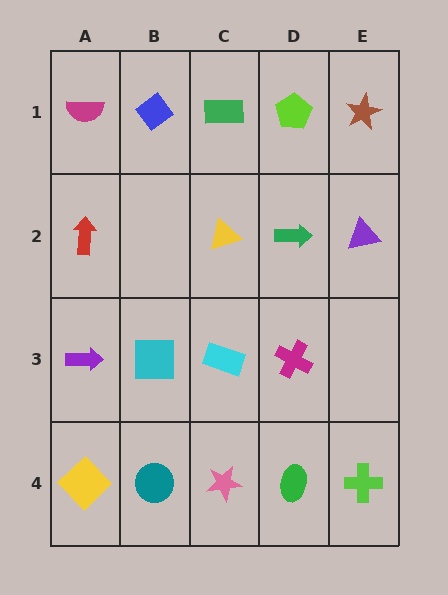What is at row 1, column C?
A green rectangle.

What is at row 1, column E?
A brown star.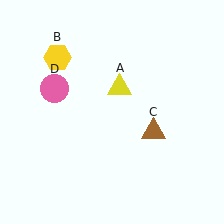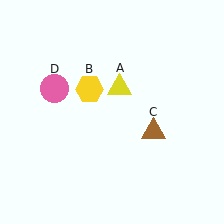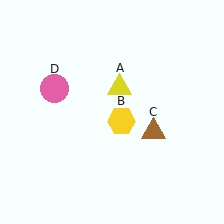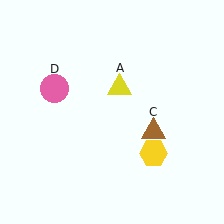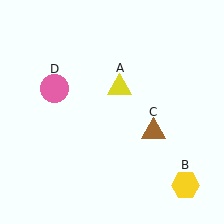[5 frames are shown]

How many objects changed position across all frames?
1 object changed position: yellow hexagon (object B).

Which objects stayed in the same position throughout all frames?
Yellow triangle (object A) and brown triangle (object C) and pink circle (object D) remained stationary.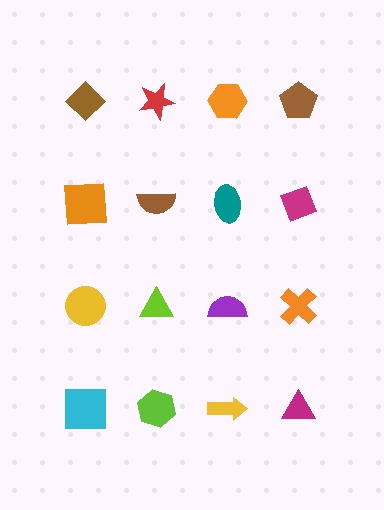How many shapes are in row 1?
4 shapes.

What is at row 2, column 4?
A magenta diamond.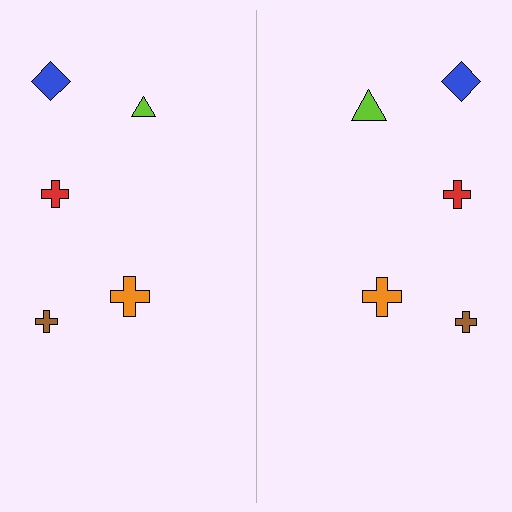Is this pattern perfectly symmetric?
No, the pattern is not perfectly symmetric. The lime triangle on the right side has a different size than its mirror counterpart.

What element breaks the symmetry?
The lime triangle on the right side has a different size than its mirror counterpart.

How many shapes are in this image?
There are 10 shapes in this image.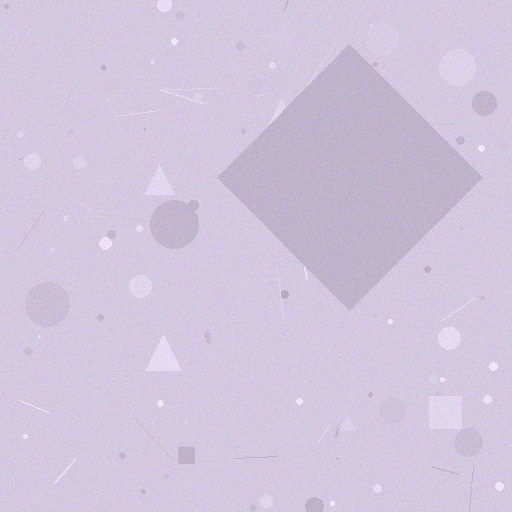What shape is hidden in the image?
A diamond is hidden in the image.